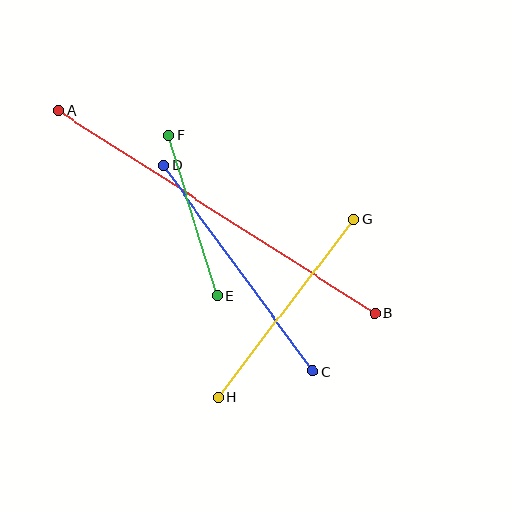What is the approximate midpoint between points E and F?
The midpoint is at approximately (193, 215) pixels.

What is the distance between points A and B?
The distance is approximately 375 pixels.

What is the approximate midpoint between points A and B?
The midpoint is at approximately (217, 212) pixels.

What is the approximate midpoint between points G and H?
The midpoint is at approximately (286, 308) pixels.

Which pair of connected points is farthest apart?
Points A and B are farthest apart.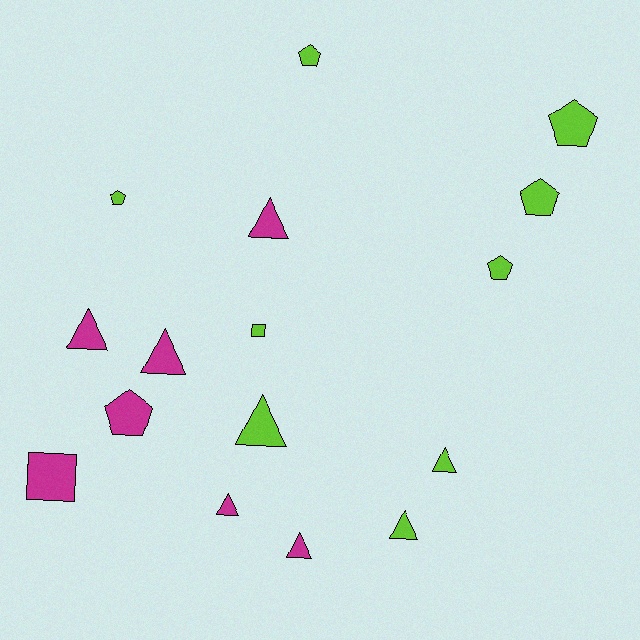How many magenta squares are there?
There is 1 magenta square.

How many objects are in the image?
There are 16 objects.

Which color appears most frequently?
Lime, with 9 objects.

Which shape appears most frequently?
Triangle, with 8 objects.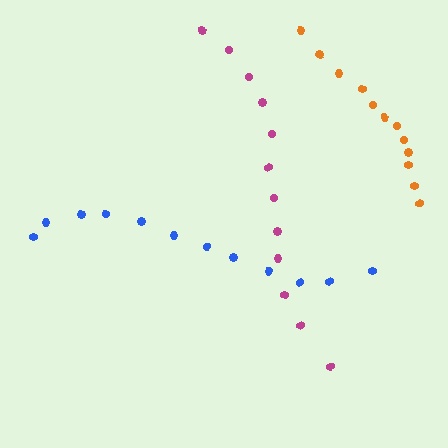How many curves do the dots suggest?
There are 3 distinct paths.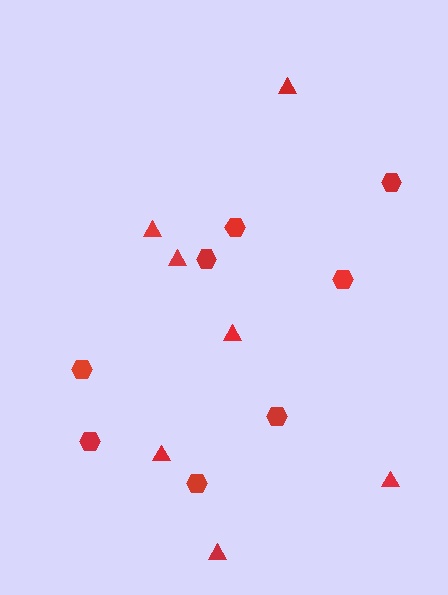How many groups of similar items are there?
There are 2 groups: one group of triangles (7) and one group of hexagons (8).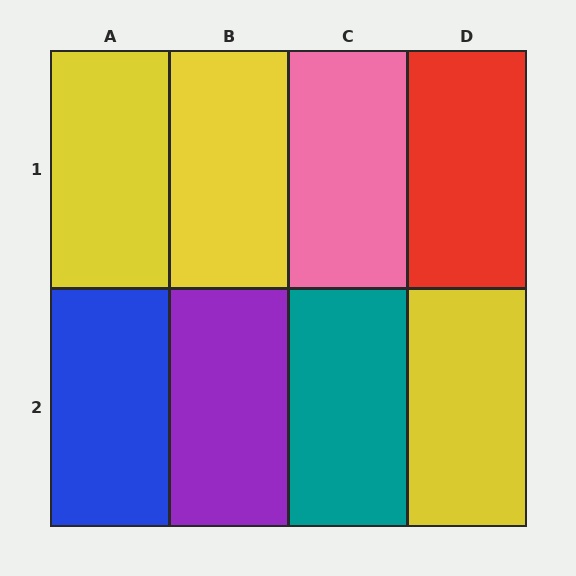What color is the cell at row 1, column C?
Pink.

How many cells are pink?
1 cell is pink.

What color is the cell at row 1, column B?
Yellow.